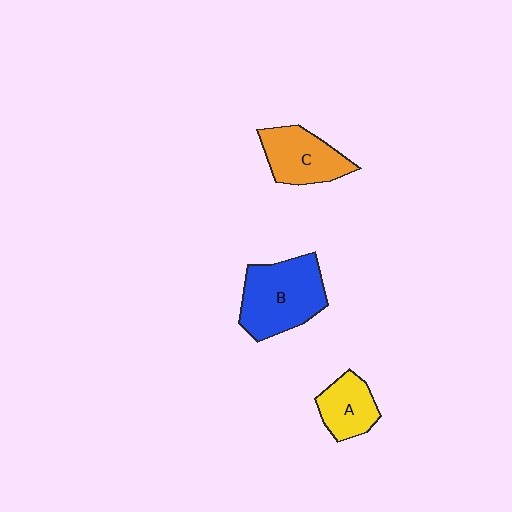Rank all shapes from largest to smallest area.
From largest to smallest: B (blue), C (orange), A (yellow).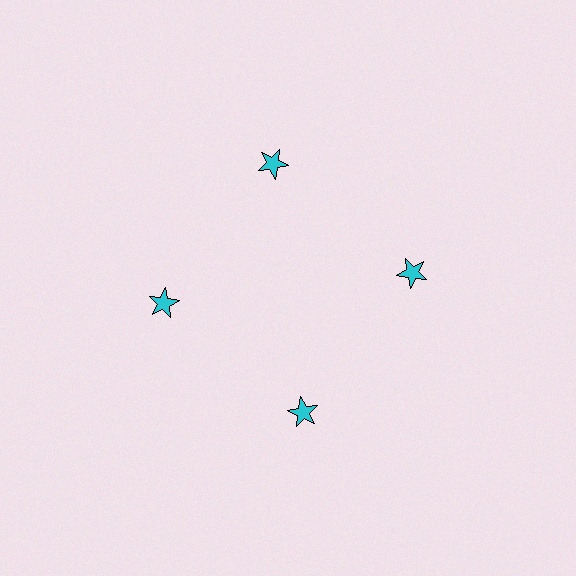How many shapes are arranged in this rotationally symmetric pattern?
There are 4 shapes, arranged in 4 groups of 1.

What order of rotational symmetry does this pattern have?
This pattern has 4-fold rotational symmetry.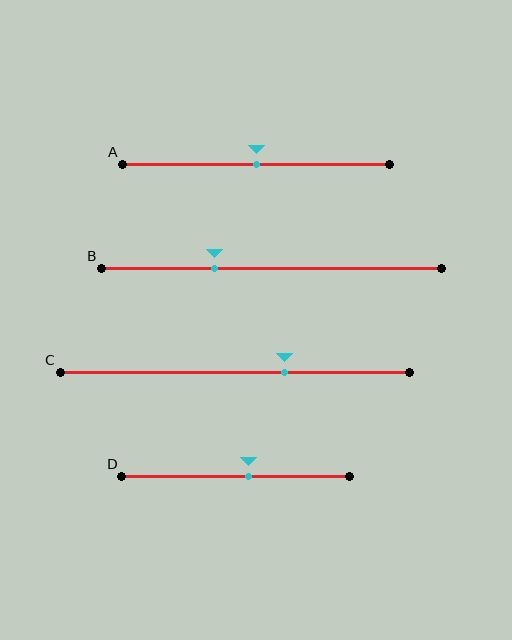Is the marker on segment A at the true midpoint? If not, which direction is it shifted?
Yes, the marker on segment A is at the true midpoint.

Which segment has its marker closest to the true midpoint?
Segment A has its marker closest to the true midpoint.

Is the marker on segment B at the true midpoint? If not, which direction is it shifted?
No, the marker on segment B is shifted to the left by about 17% of the segment length.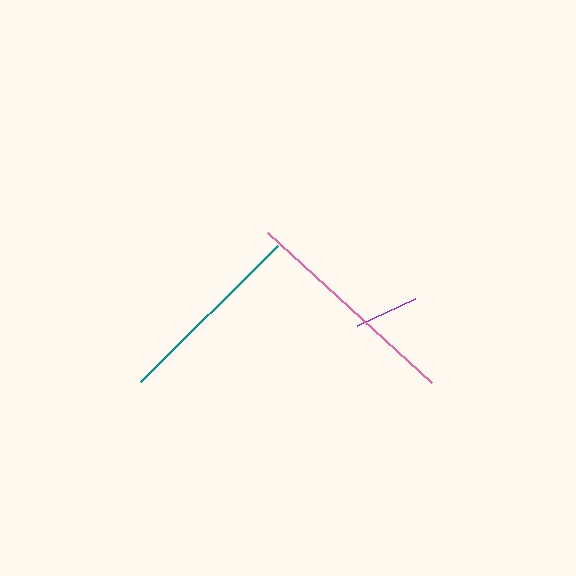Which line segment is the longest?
The pink line is the longest at approximately 222 pixels.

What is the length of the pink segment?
The pink segment is approximately 222 pixels long.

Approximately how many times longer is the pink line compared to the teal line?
The pink line is approximately 1.1 times the length of the teal line.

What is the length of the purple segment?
The purple segment is approximately 64 pixels long.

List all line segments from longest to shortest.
From longest to shortest: pink, teal, purple.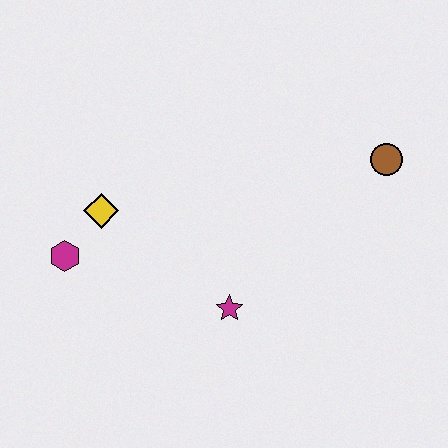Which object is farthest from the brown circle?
The magenta hexagon is farthest from the brown circle.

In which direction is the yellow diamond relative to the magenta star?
The yellow diamond is to the left of the magenta star.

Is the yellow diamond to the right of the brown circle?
No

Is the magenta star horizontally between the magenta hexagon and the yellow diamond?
No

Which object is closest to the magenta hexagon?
The yellow diamond is closest to the magenta hexagon.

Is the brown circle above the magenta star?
Yes